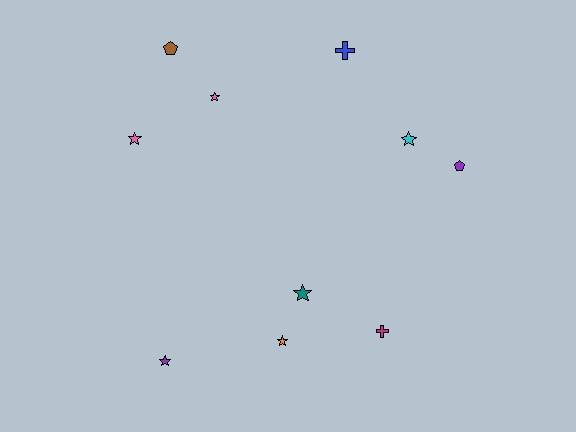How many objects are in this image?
There are 10 objects.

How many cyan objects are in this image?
There is 1 cyan object.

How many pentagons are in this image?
There are 2 pentagons.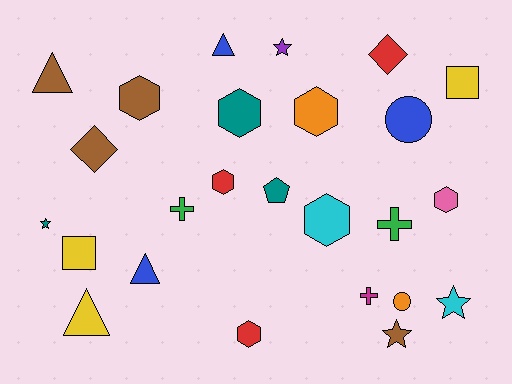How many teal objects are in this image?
There are 3 teal objects.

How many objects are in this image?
There are 25 objects.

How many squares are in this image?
There are 2 squares.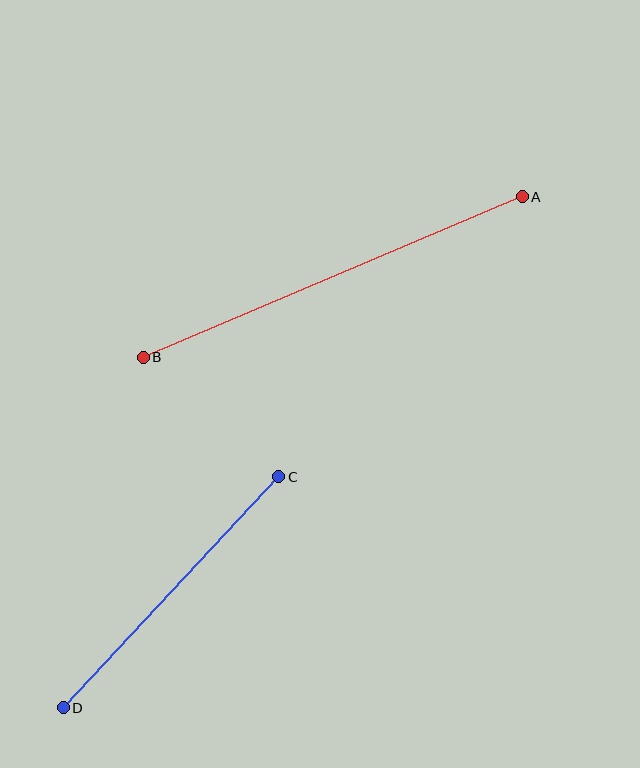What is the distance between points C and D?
The distance is approximately 316 pixels.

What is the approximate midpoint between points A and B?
The midpoint is at approximately (333, 277) pixels.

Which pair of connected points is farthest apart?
Points A and B are farthest apart.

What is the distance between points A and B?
The distance is approximately 411 pixels.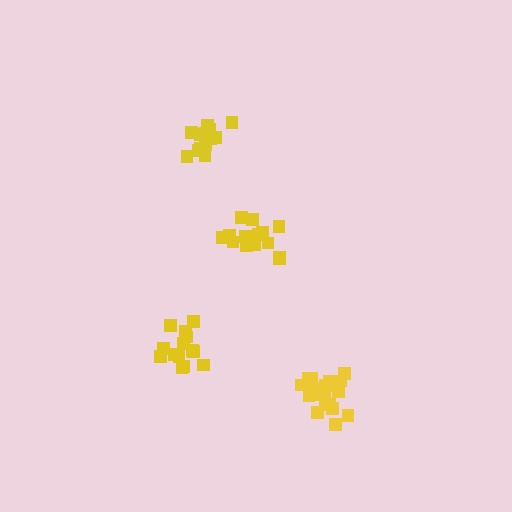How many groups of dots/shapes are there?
There are 4 groups.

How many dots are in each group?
Group 1: 14 dots, Group 2: 14 dots, Group 3: 19 dots, Group 4: 14 dots (61 total).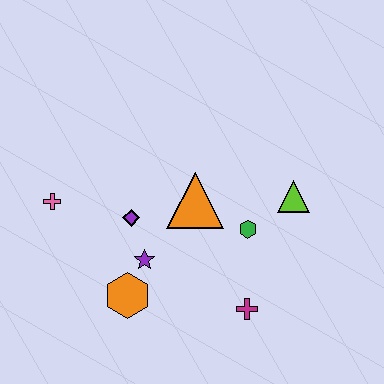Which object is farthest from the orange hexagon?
The lime triangle is farthest from the orange hexagon.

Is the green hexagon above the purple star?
Yes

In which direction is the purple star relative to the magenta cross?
The purple star is to the left of the magenta cross.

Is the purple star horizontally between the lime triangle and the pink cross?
Yes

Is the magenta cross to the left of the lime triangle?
Yes